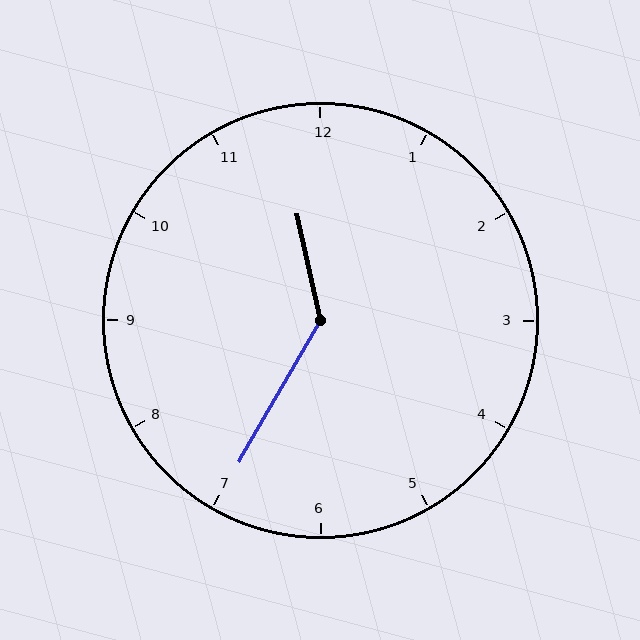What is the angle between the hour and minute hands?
Approximately 138 degrees.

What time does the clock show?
11:35.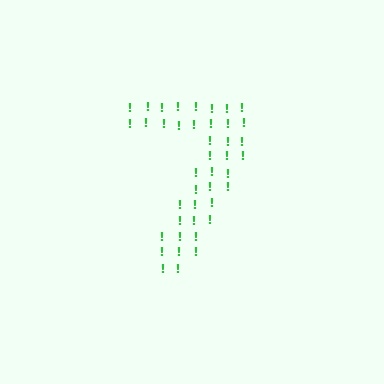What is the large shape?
The large shape is the digit 7.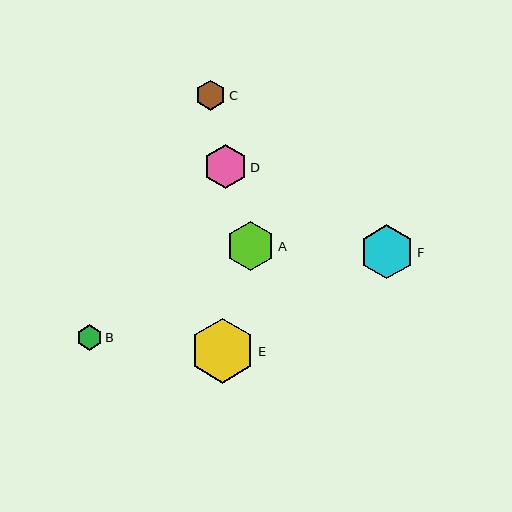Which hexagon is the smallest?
Hexagon B is the smallest with a size of approximately 26 pixels.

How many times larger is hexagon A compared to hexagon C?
Hexagon A is approximately 1.6 times the size of hexagon C.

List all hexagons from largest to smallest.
From largest to smallest: E, F, A, D, C, B.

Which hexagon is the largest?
Hexagon E is the largest with a size of approximately 65 pixels.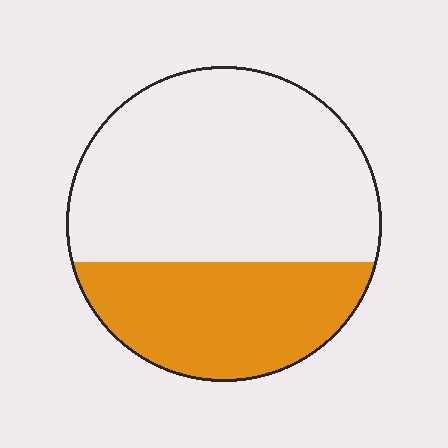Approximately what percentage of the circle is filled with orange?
Approximately 35%.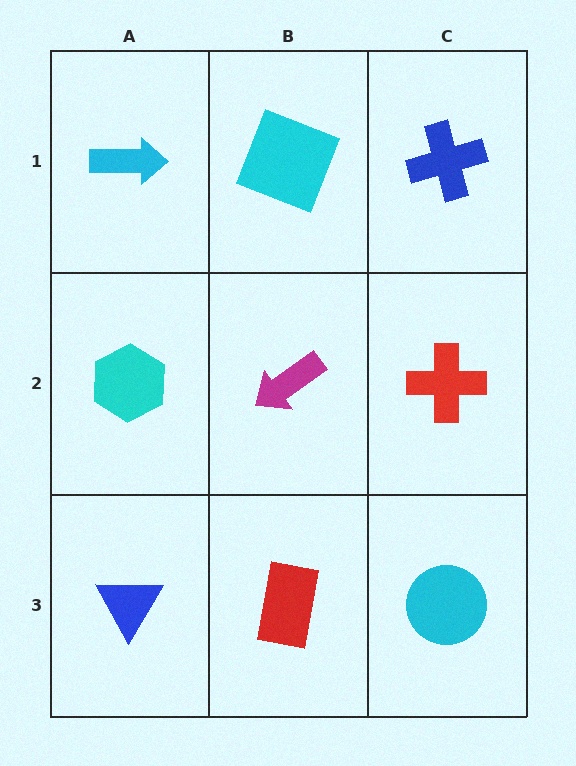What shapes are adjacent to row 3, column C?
A red cross (row 2, column C), a red rectangle (row 3, column B).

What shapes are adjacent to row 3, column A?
A cyan hexagon (row 2, column A), a red rectangle (row 3, column B).